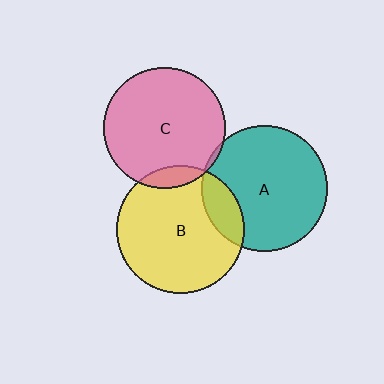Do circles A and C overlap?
Yes.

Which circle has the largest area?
Circle B (yellow).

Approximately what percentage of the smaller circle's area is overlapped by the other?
Approximately 5%.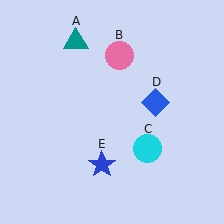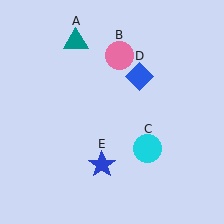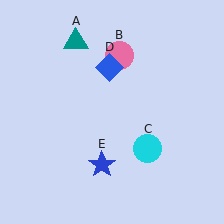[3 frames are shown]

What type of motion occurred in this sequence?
The blue diamond (object D) rotated counterclockwise around the center of the scene.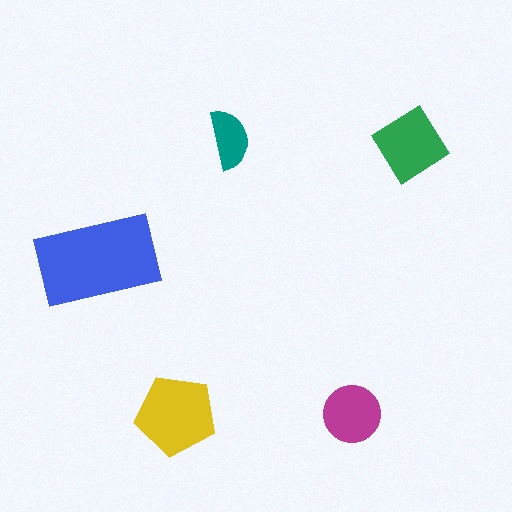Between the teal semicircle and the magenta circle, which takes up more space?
The magenta circle.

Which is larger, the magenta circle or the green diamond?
The green diamond.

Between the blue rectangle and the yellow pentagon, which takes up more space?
The blue rectangle.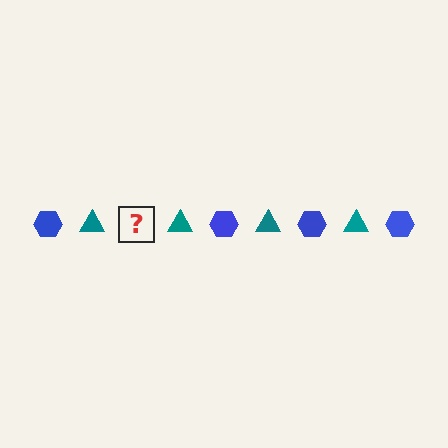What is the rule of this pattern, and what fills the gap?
The rule is that the pattern alternates between blue hexagon and teal triangle. The gap should be filled with a blue hexagon.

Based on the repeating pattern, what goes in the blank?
The blank should be a blue hexagon.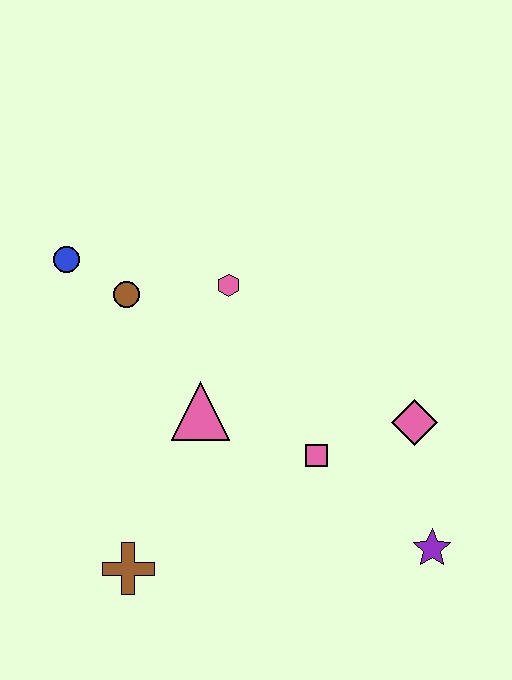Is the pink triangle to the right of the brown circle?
Yes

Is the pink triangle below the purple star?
No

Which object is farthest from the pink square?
The blue circle is farthest from the pink square.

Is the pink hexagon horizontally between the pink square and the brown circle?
Yes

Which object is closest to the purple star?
The pink diamond is closest to the purple star.